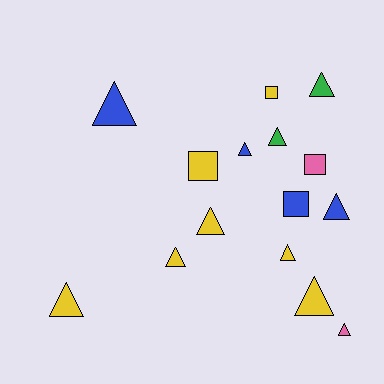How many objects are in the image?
There are 15 objects.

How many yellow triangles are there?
There are 5 yellow triangles.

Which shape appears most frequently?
Triangle, with 11 objects.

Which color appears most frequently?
Yellow, with 7 objects.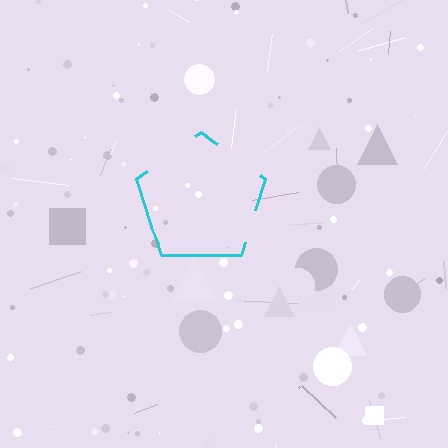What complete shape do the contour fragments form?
The contour fragments form a pentagon.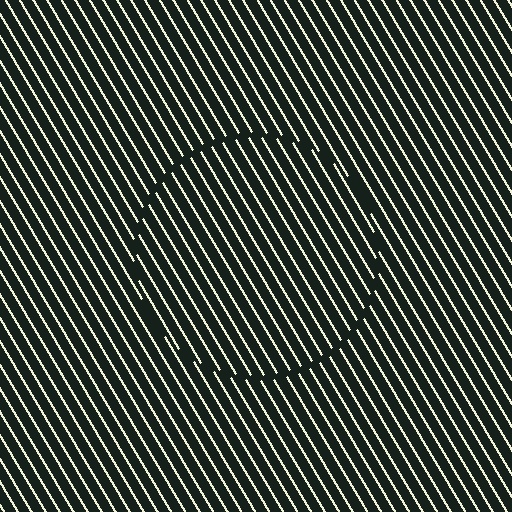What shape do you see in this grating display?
An illusory circle. The interior of the shape contains the same grating, shifted by half a period — the contour is defined by the phase discontinuity where line-ends from the inner and outer gratings abut.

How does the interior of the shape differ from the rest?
The interior of the shape contains the same grating, shifted by half a period — the contour is defined by the phase discontinuity where line-ends from the inner and outer gratings abut.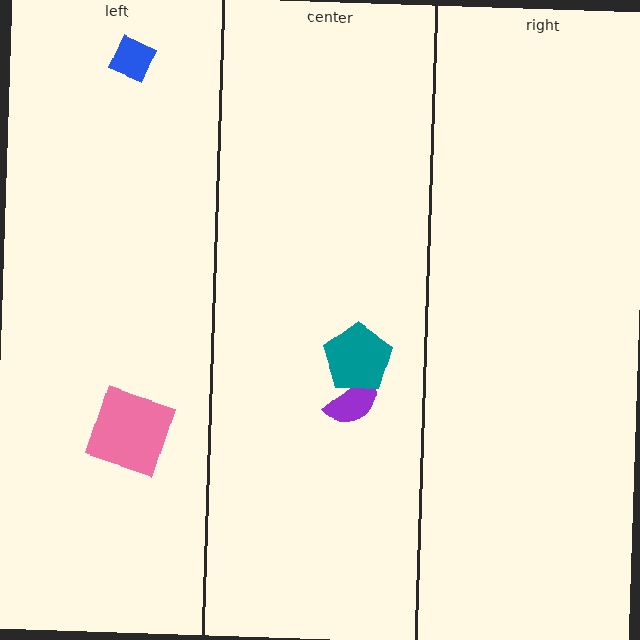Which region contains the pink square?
The left region.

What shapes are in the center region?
The purple semicircle, the teal pentagon.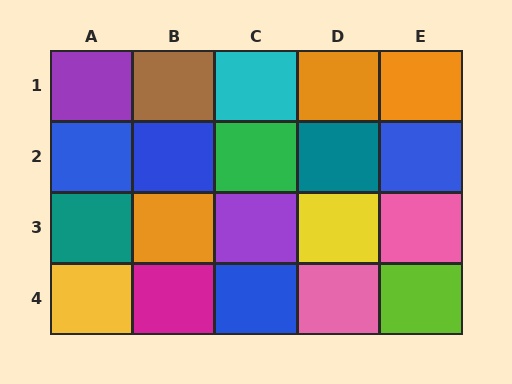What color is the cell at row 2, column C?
Green.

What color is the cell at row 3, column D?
Yellow.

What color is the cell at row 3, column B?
Orange.